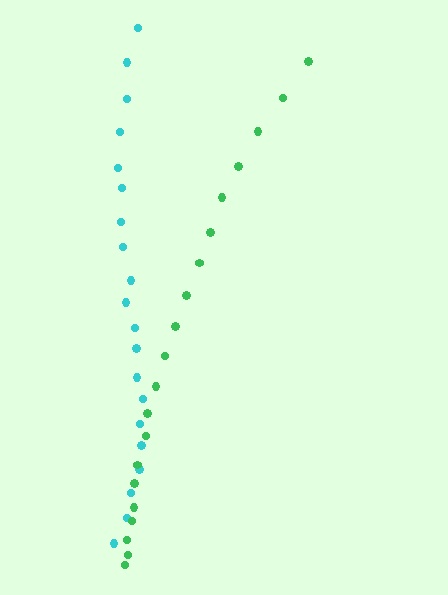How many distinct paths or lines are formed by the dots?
There are 2 distinct paths.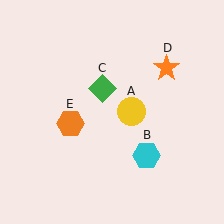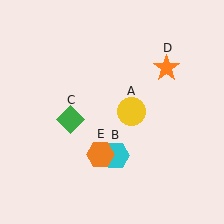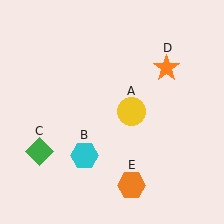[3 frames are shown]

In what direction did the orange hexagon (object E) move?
The orange hexagon (object E) moved down and to the right.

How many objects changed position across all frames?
3 objects changed position: cyan hexagon (object B), green diamond (object C), orange hexagon (object E).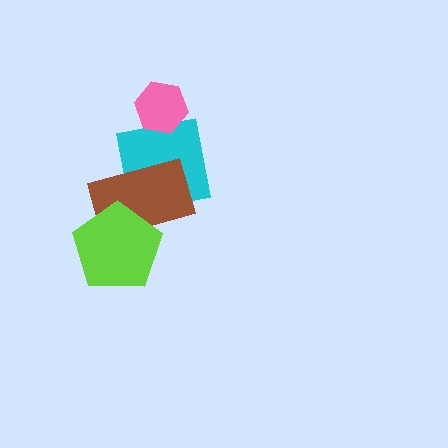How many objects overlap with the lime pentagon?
1 object overlaps with the lime pentagon.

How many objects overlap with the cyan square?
2 objects overlap with the cyan square.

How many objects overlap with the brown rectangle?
2 objects overlap with the brown rectangle.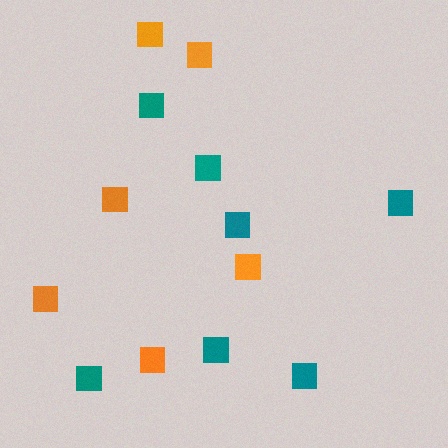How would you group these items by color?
There are 2 groups: one group of teal squares (7) and one group of orange squares (6).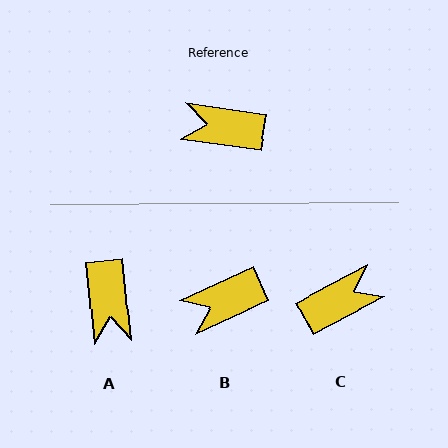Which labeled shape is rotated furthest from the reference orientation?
C, about 144 degrees away.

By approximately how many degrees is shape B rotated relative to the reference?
Approximately 32 degrees counter-clockwise.